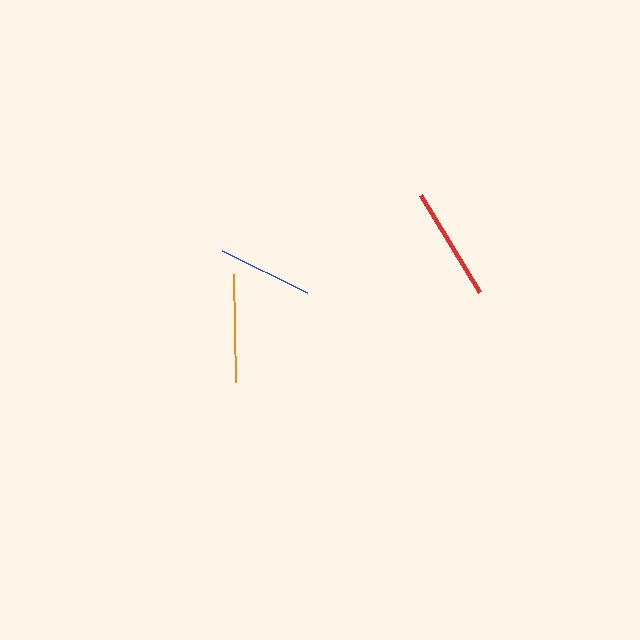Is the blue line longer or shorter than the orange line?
The orange line is longer than the blue line.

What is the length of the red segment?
The red segment is approximately 113 pixels long.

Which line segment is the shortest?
The blue line is the shortest at approximately 94 pixels.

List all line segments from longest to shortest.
From longest to shortest: red, orange, blue.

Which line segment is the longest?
The red line is the longest at approximately 113 pixels.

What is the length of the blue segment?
The blue segment is approximately 94 pixels long.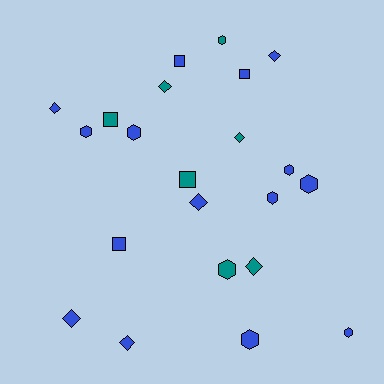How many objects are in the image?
There are 22 objects.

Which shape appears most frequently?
Hexagon, with 9 objects.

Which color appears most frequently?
Blue, with 15 objects.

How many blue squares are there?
There are 3 blue squares.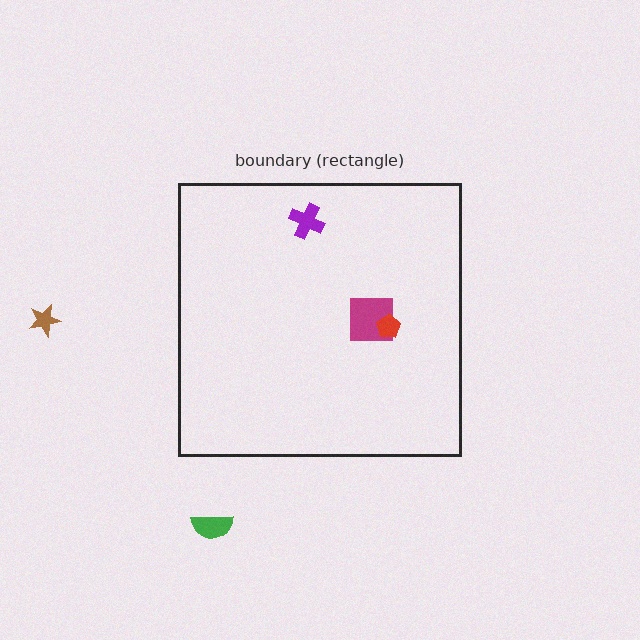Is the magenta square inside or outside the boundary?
Inside.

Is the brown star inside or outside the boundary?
Outside.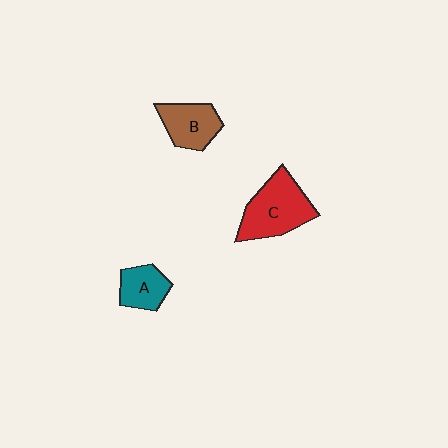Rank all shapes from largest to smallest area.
From largest to smallest: C (red), B (brown), A (teal).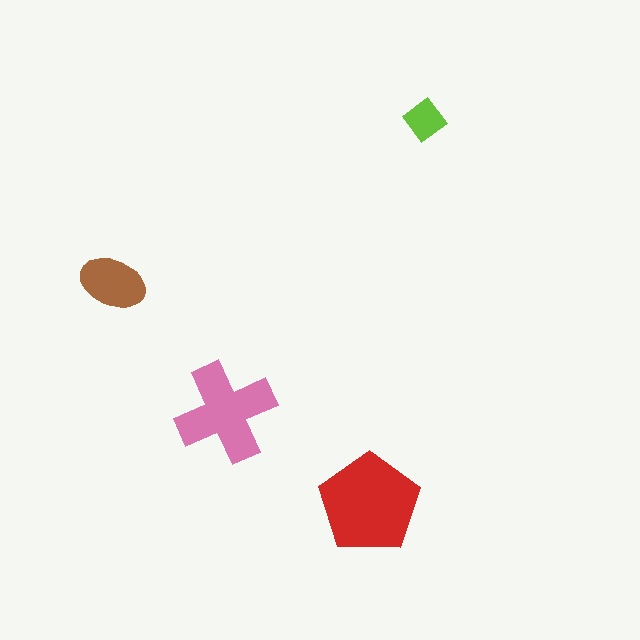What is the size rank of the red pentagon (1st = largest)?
1st.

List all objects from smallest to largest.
The lime diamond, the brown ellipse, the pink cross, the red pentagon.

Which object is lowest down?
The red pentagon is bottommost.